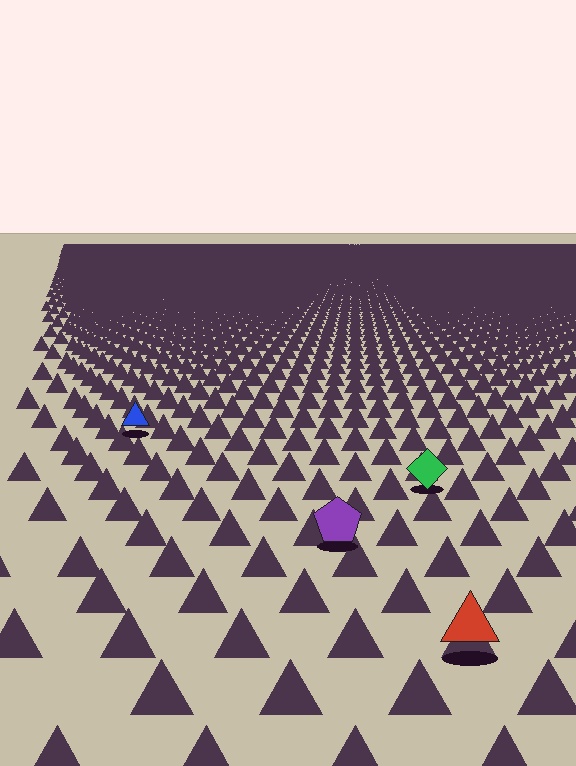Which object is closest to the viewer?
The red triangle is closest. The texture marks near it are larger and more spread out.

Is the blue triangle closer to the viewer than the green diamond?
No. The green diamond is closer — you can tell from the texture gradient: the ground texture is coarser near it.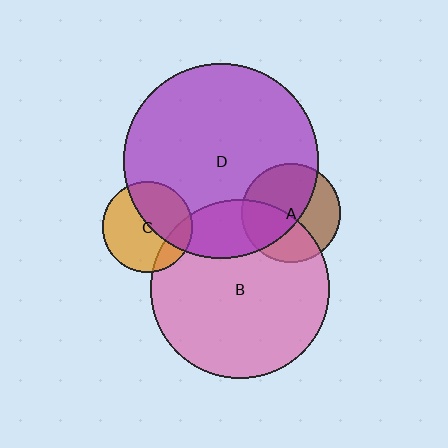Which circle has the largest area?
Circle D (purple).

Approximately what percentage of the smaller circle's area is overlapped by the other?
Approximately 40%.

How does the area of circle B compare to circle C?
Approximately 3.9 times.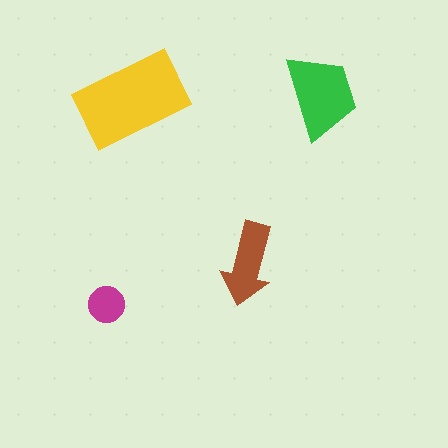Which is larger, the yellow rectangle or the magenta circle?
The yellow rectangle.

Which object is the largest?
The yellow rectangle.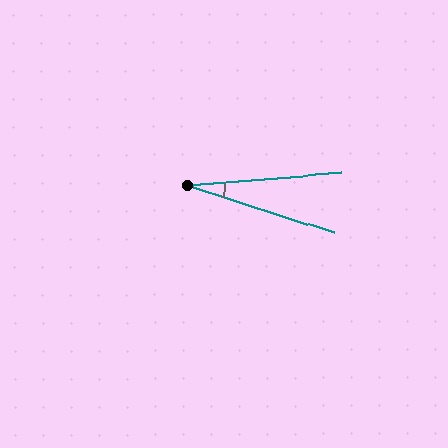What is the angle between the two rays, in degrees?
Approximately 22 degrees.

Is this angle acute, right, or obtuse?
It is acute.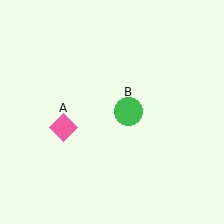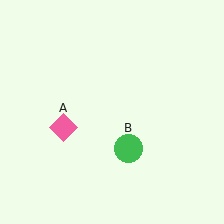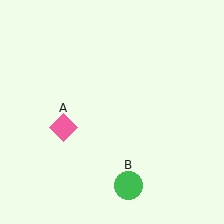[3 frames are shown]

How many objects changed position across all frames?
1 object changed position: green circle (object B).